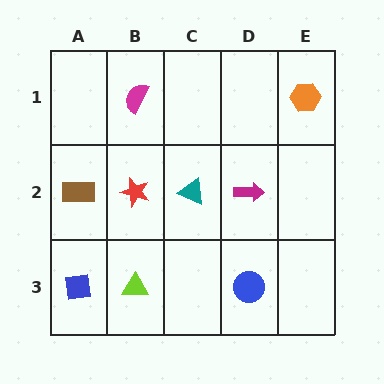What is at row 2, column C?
A teal triangle.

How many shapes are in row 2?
4 shapes.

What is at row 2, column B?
A red star.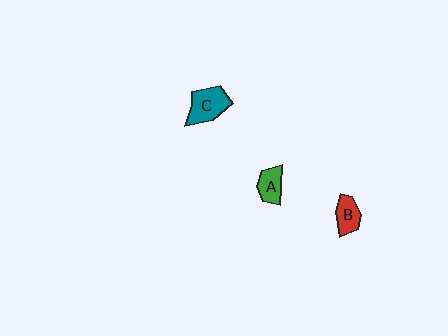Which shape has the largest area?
Shape C (teal).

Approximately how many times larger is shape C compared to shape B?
Approximately 1.5 times.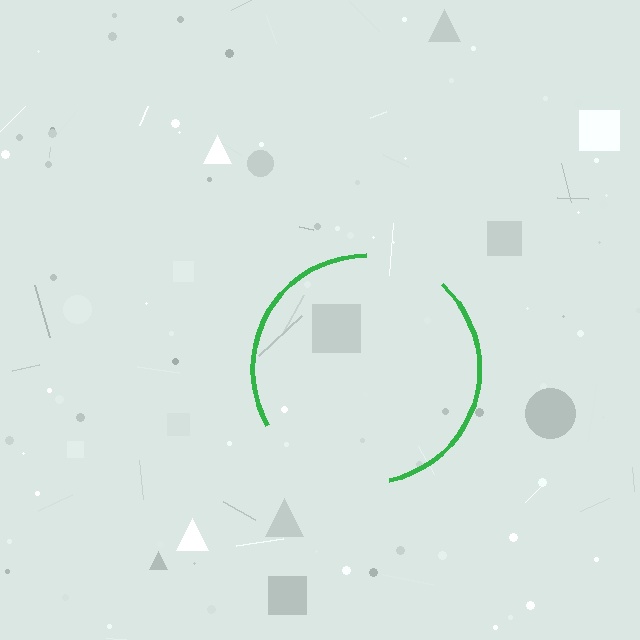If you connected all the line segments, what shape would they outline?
They would outline a circle.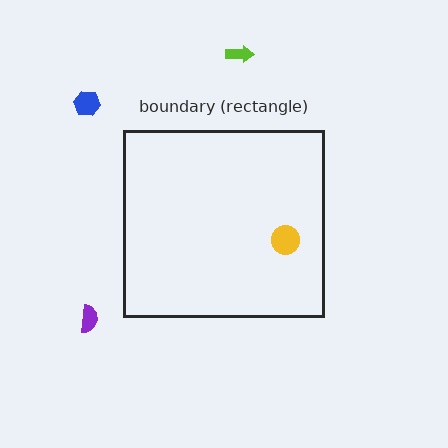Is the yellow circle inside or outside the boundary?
Inside.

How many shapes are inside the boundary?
1 inside, 3 outside.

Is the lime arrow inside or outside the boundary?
Outside.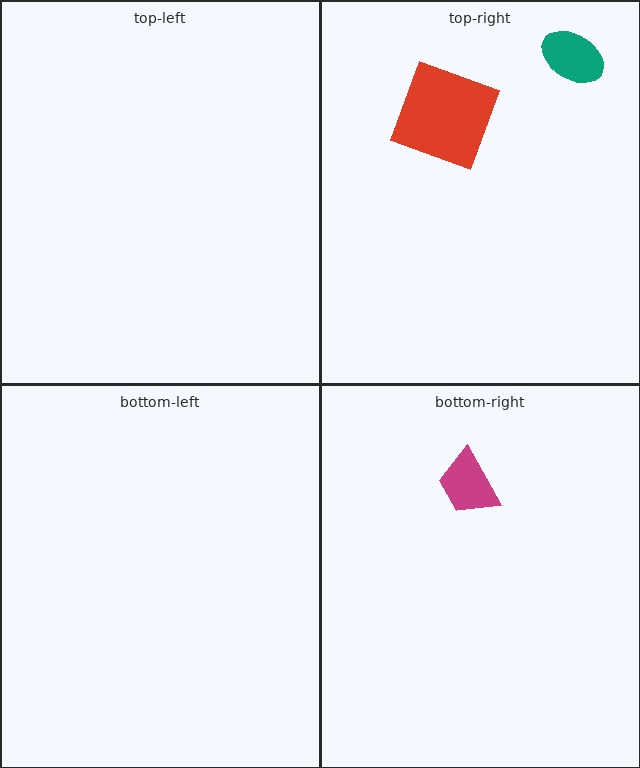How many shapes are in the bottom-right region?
1.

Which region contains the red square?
The top-right region.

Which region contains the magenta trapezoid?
The bottom-right region.